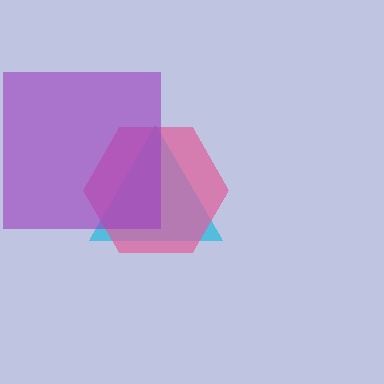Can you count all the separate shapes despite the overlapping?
Yes, there are 3 separate shapes.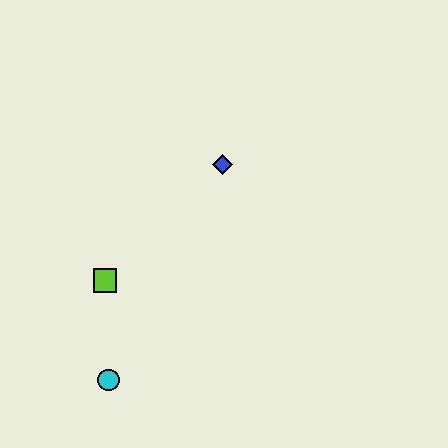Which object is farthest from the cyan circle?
The blue diamond is farthest from the cyan circle.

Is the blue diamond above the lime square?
Yes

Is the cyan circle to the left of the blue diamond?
Yes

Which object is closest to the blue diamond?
The lime square is closest to the blue diamond.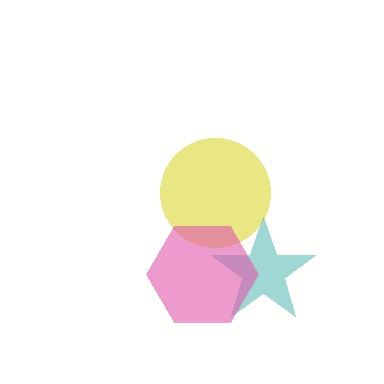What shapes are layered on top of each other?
The layered shapes are: a yellow circle, a teal star, a pink hexagon.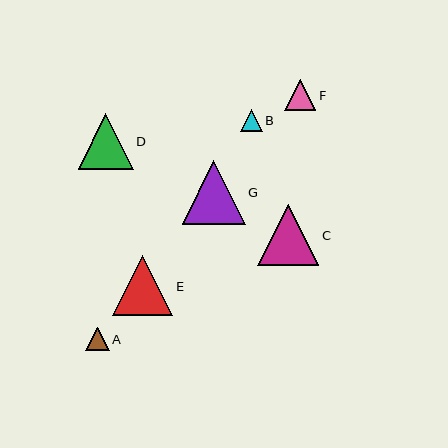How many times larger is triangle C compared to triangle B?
Triangle C is approximately 2.8 times the size of triangle B.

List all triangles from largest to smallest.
From largest to smallest: G, C, E, D, F, A, B.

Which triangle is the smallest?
Triangle B is the smallest with a size of approximately 22 pixels.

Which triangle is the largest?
Triangle G is the largest with a size of approximately 63 pixels.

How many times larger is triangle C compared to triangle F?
Triangle C is approximately 2.0 times the size of triangle F.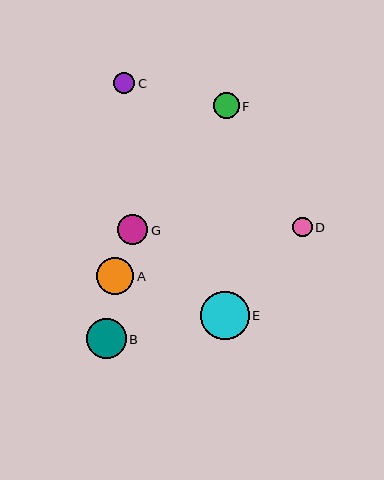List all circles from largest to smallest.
From largest to smallest: E, B, A, G, F, C, D.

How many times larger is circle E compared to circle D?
Circle E is approximately 2.5 times the size of circle D.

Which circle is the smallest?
Circle D is the smallest with a size of approximately 19 pixels.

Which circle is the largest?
Circle E is the largest with a size of approximately 48 pixels.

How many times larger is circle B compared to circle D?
Circle B is approximately 2.1 times the size of circle D.